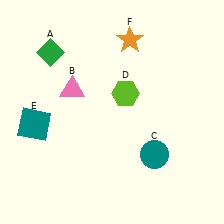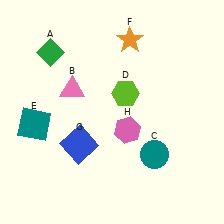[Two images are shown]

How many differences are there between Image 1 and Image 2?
There are 2 differences between the two images.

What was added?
A blue square (G), a pink hexagon (H) were added in Image 2.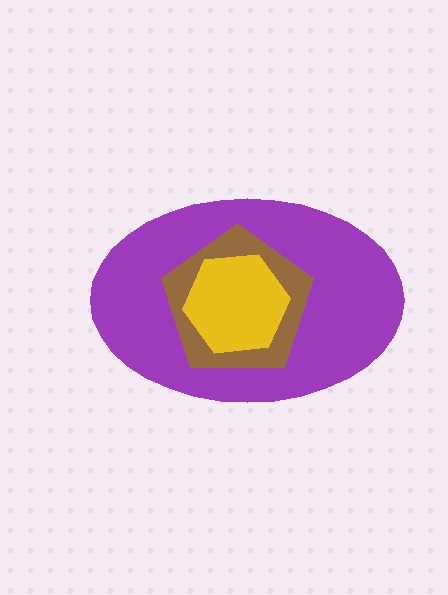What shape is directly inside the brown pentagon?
The yellow hexagon.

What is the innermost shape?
The yellow hexagon.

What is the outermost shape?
The purple ellipse.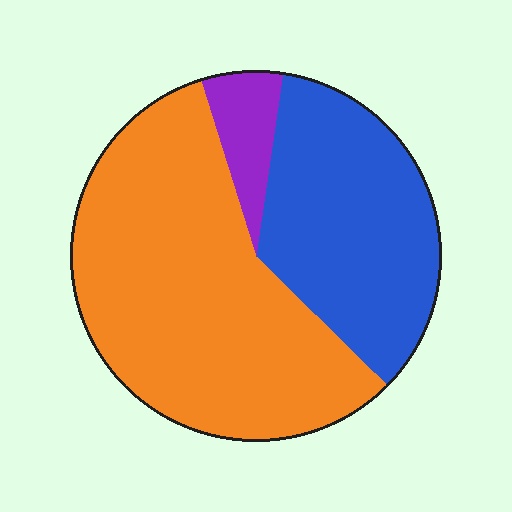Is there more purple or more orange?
Orange.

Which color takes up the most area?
Orange, at roughly 60%.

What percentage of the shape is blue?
Blue covers roughly 35% of the shape.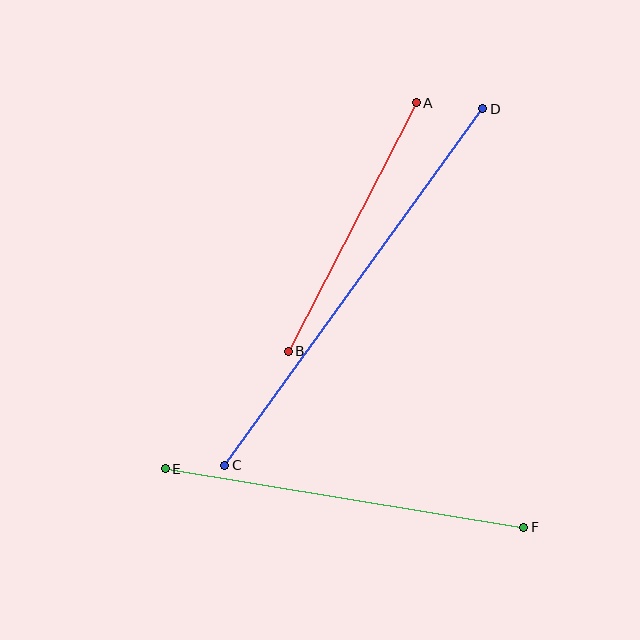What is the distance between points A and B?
The distance is approximately 279 pixels.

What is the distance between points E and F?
The distance is approximately 363 pixels.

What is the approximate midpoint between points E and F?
The midpoint is at approximately (344, 498) pixels.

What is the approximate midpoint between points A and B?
The midpoint is at approximately (352, 227) pixels.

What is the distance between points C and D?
The distance is approximately 440 pixels.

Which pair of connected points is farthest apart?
Points C and D are farthest apart.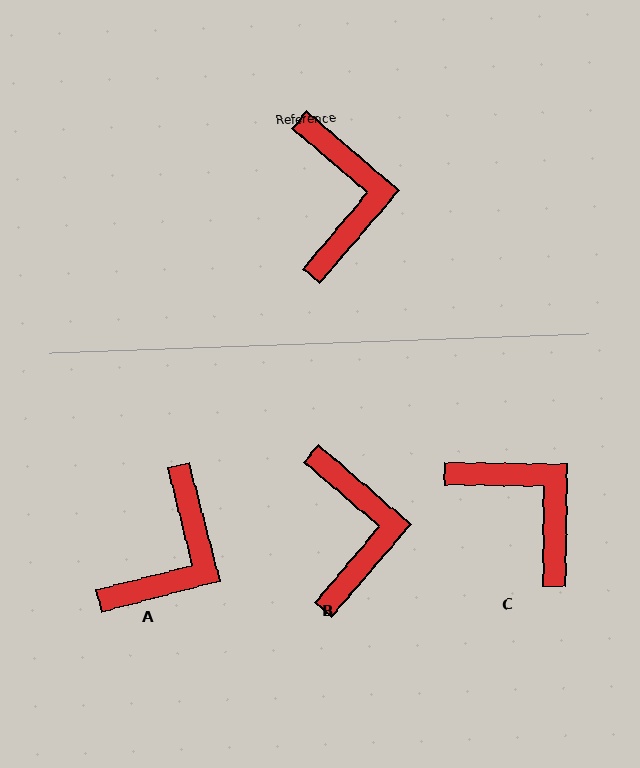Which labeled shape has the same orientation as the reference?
B.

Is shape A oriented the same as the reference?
No, it is off by about 35 degrees.